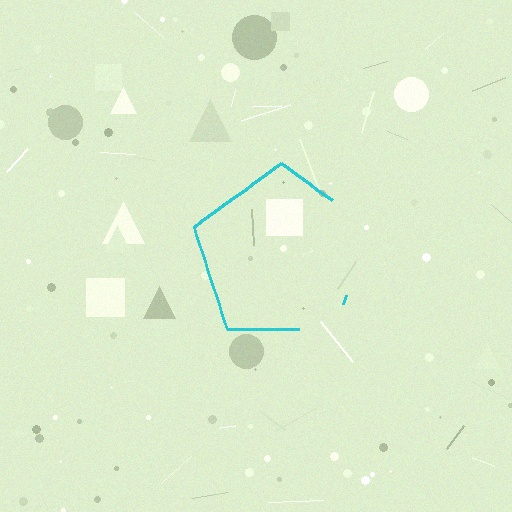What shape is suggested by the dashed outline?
The dashed outline suggests a pentagon.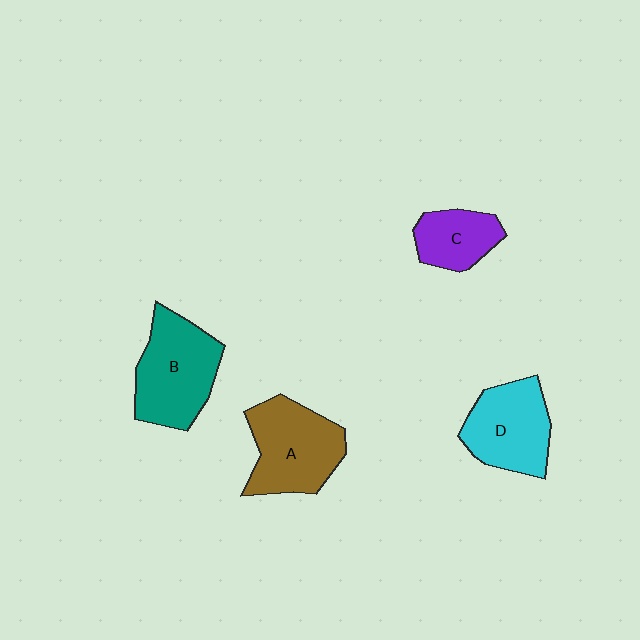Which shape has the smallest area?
Shape C (purple).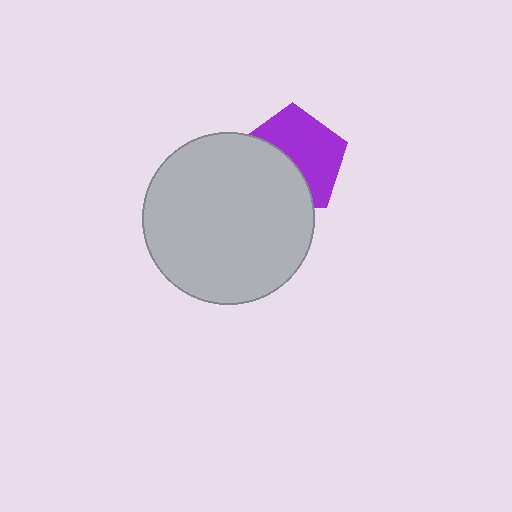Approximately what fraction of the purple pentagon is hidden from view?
Roughly 44% of the purple pentagon is hidden behind the light gray circle.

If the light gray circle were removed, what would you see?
You would see the complete purple pentagon.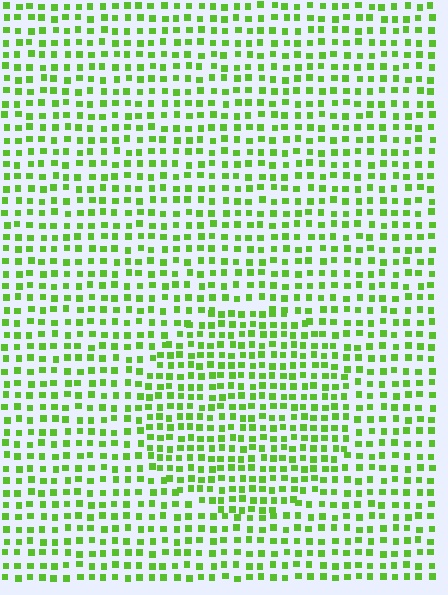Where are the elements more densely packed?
The elements are more densely packed inside the circle boundary.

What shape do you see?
I see a circle.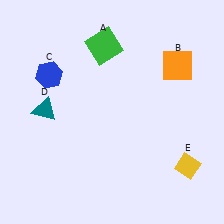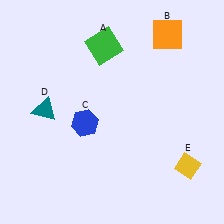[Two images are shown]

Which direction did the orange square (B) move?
The orange square (B) moved up.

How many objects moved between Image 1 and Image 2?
2 objects moved between the two images.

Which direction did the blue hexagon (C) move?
The blue hexagon (C) moved down.